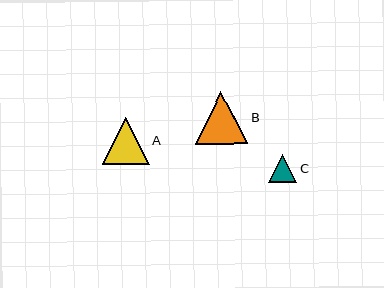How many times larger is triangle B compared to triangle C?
Triangle B is approximately 1.9 times the size of triangle C.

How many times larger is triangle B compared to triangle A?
Triangle B is approximately 1.1 times the size of triangle A.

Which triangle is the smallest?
Triangle C is the smallest with a size of approximately 28 pixels.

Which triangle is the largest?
Triangle B is the largest with a size of approximately 52 pixels.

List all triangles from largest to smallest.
From largest to smallest: B, A, C.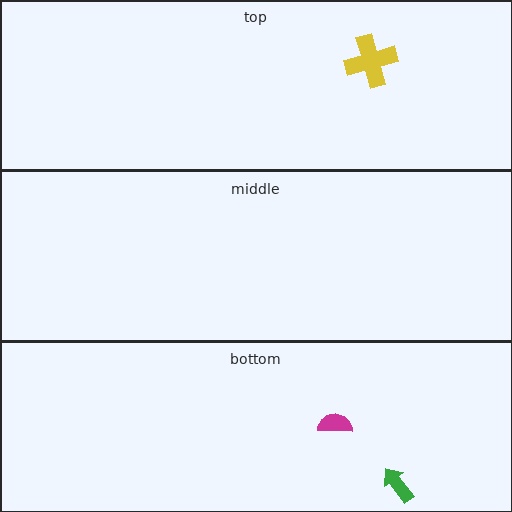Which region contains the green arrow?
The bottom region.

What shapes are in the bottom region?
The magenta semicircle, the green arrow.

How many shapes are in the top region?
1.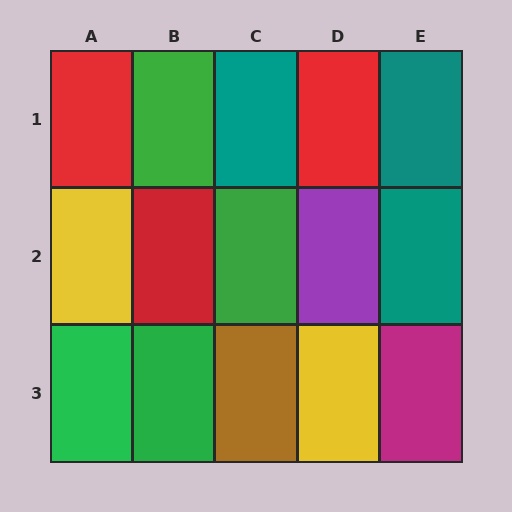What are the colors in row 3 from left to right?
Green, green, brown, yellow, magenta.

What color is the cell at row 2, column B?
Red.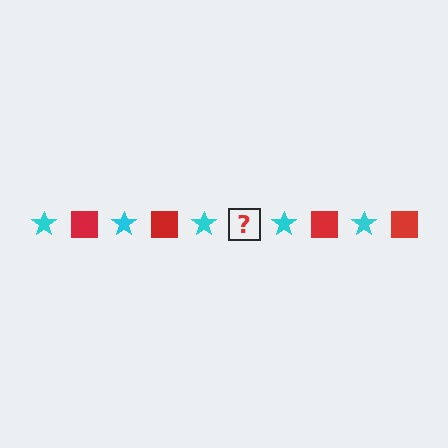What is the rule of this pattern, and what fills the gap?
The rule is that the pattern alternates between cyan star and red square. The gap should be filled with a red square.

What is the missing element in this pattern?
The missing element is a red square.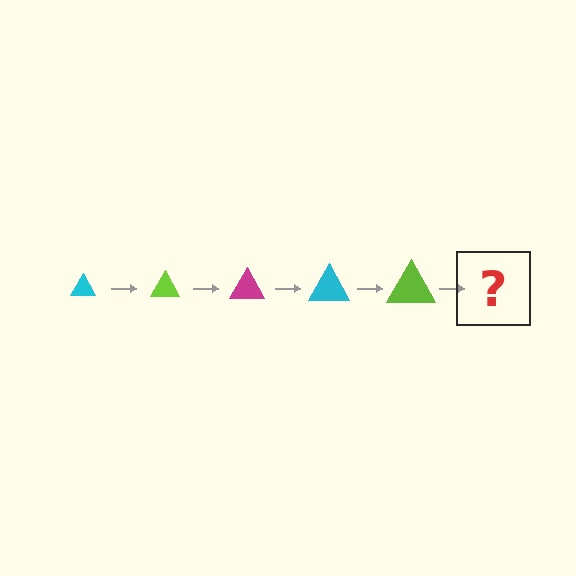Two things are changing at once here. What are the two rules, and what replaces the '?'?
The two rules are that the triangle grows larger each step and the color cycles through cyan, lime, and magenta. The '?' should be a magenta triangle, larger than the previous one.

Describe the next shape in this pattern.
It should be a magenta triangle, larger than the previous one.